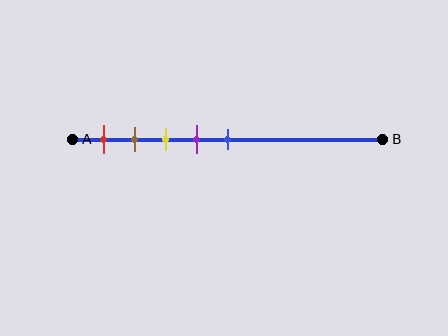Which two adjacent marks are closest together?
The brown and yellow marks are the closest adjacent pair.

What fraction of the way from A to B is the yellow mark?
The yellow mark is approximately 30% (0.3) of the way from A to B.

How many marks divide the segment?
There are 5 marks dividing the segment.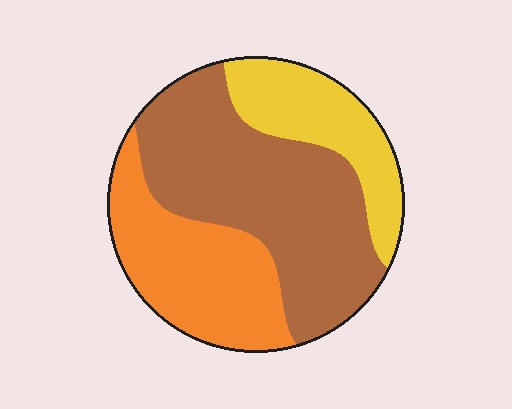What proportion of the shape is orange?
Orange takes up about one third (1/3) of the shape.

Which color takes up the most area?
Brown, at roughly 50%.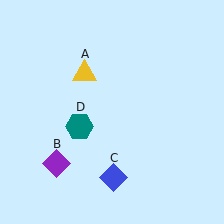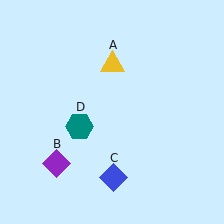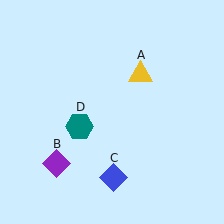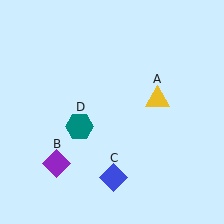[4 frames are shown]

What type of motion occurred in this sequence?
The yellow triangle (object A) rotated clockwise around the center of the scene.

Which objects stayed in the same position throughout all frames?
Purple diamond (object B) and blue diamond (object C) and teal hexagon (object D) remained stationary.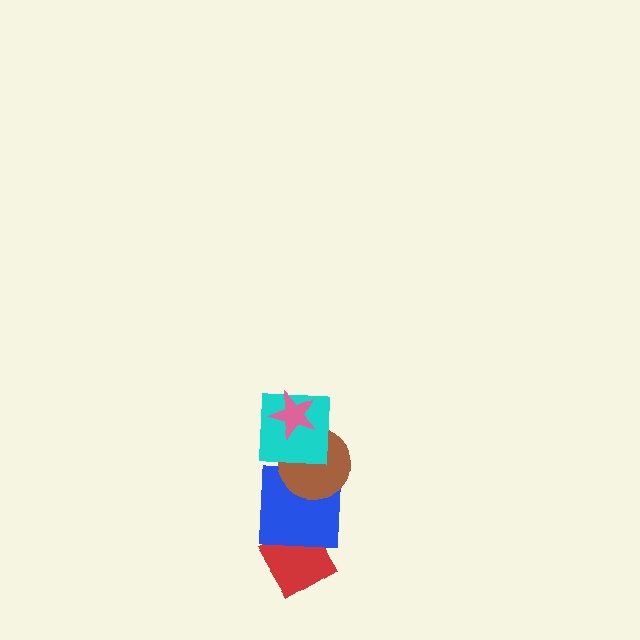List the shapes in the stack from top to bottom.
From top to bottom: the pink star, the cyan square, the brown circle, the blue square, the red diamond.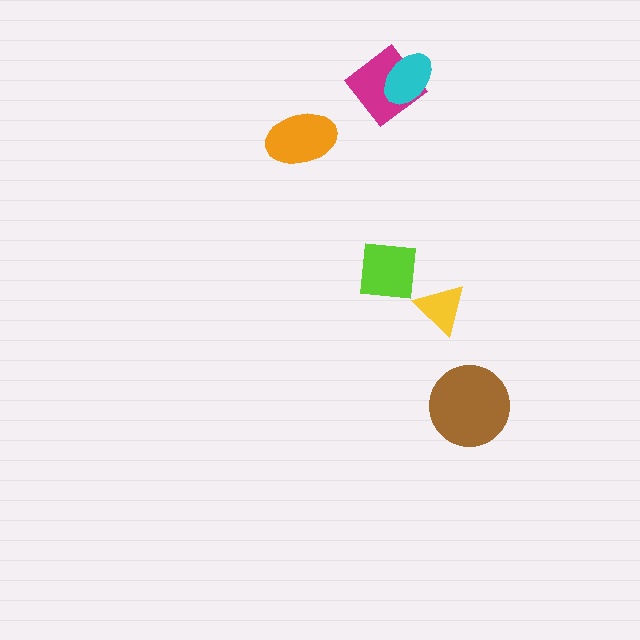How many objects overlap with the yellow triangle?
0 objects overlap with the yellow triangle.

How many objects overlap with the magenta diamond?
1 object overlaps with the magenta diamond.